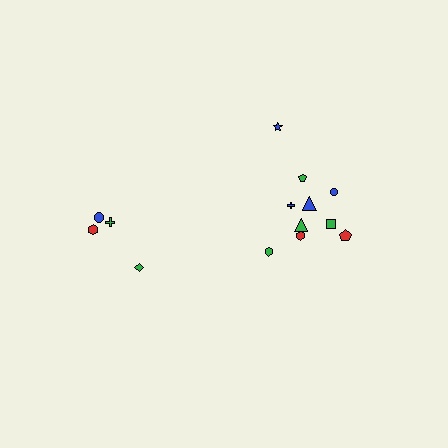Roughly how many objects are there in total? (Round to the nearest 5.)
Roughly 15 objects in total.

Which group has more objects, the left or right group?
The right group.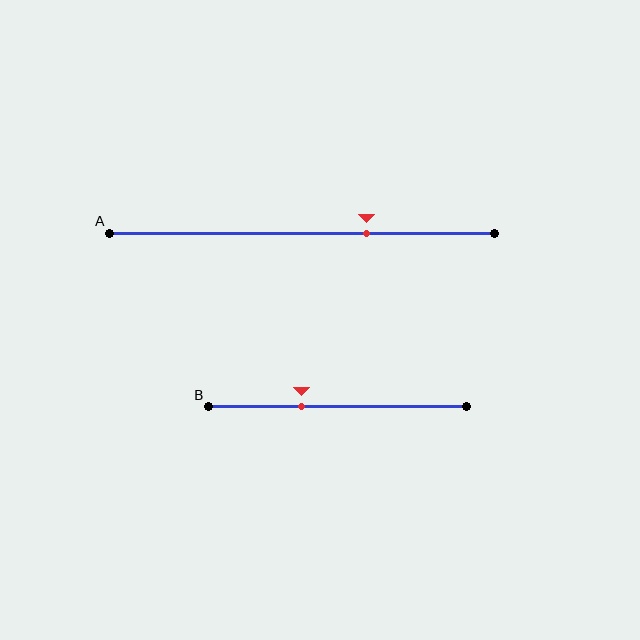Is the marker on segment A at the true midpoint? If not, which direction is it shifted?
No, the marker on segment A is shifted to the right by about 17% of the segment length.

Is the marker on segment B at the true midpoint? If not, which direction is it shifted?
No, the marker on segment B is shifted to the left by about 14% of the segment length.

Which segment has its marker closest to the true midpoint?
Segment B has its marker closest to the true midpoint.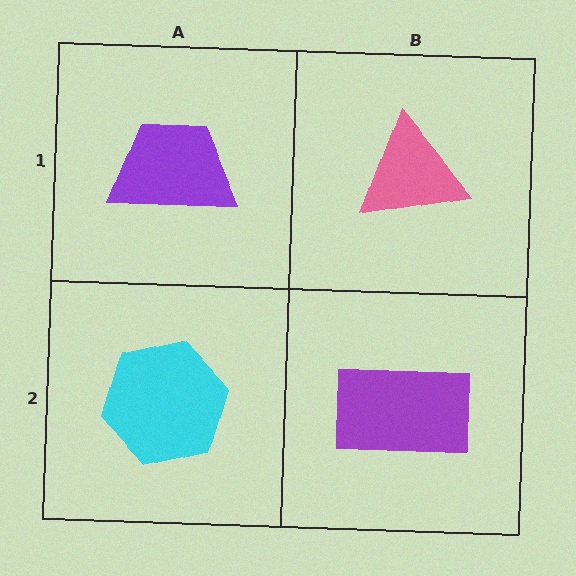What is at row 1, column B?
A pink triangle.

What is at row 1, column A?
A purple trapezoid.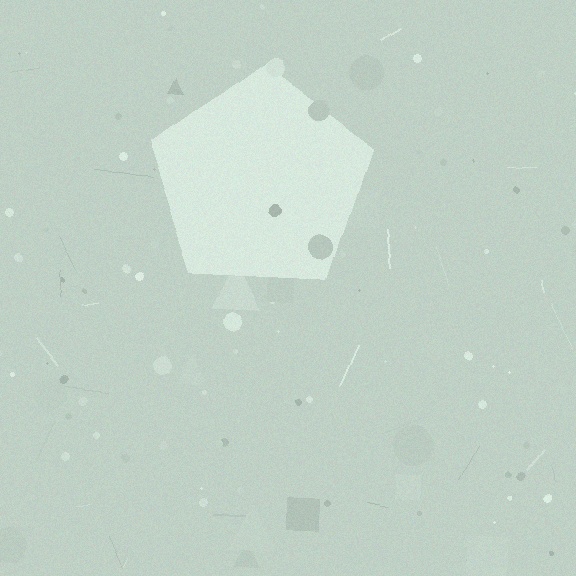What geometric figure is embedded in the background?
A pentagon is embedded in the background.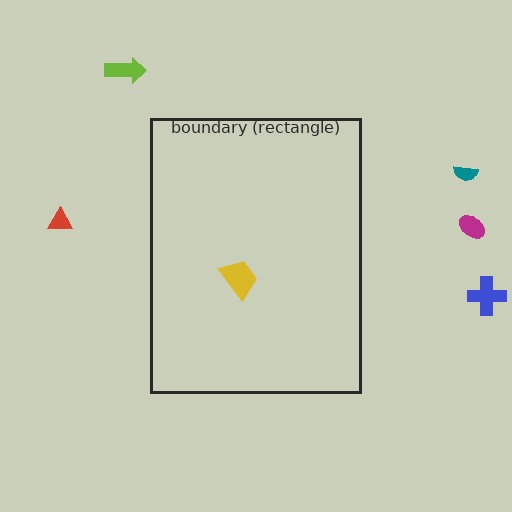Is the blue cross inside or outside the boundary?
Outside.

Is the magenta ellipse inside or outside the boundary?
Outside.